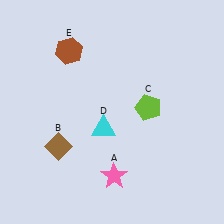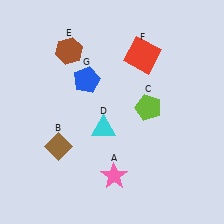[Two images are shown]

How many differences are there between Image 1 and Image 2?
There are 2 differences between the two images.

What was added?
A red square (F), a blue pentagon (G) were added in Image 2.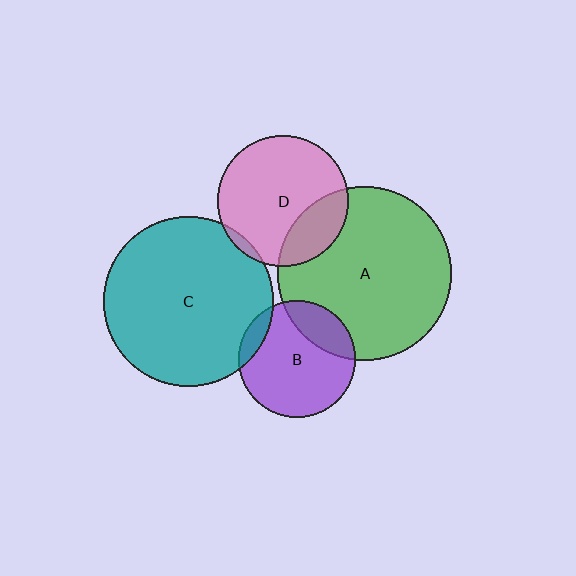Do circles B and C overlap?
Yes.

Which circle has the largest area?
Circle A (green).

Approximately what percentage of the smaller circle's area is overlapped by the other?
Approximately 10%.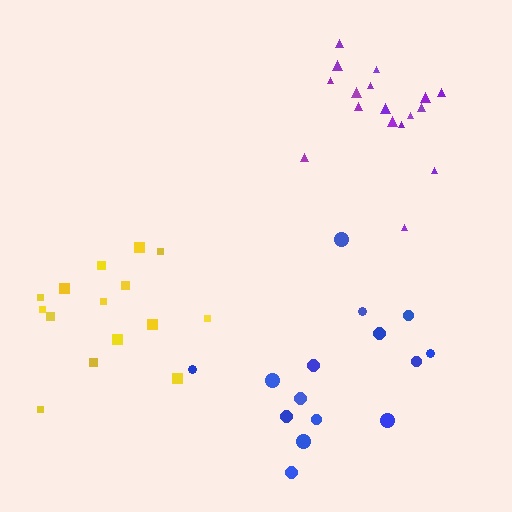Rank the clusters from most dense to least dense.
yellow, purple, blue.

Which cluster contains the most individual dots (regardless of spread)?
Purple (17).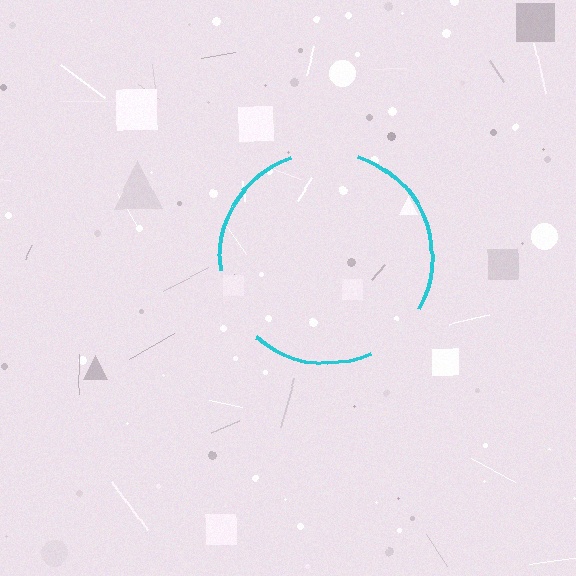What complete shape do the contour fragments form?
The contour fragments form a circle.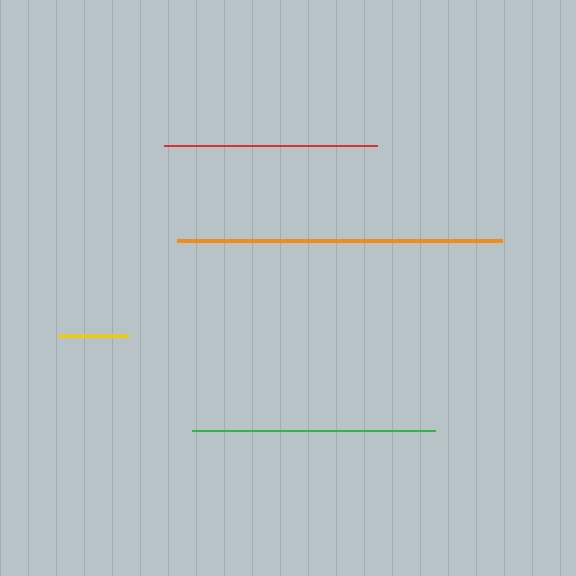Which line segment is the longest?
The orange line is the longest at approximately 325 pixels.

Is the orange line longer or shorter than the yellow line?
The orange line is longer than the yellow line.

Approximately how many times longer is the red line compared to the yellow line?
The red line is approximately 3.0 times the length of the yellow line.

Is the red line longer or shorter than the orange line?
The orange line is longer than the red line.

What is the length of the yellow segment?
The yellow segment is approximately 71 pixels long.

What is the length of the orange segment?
The orange segment is approximately 325 pixels long.